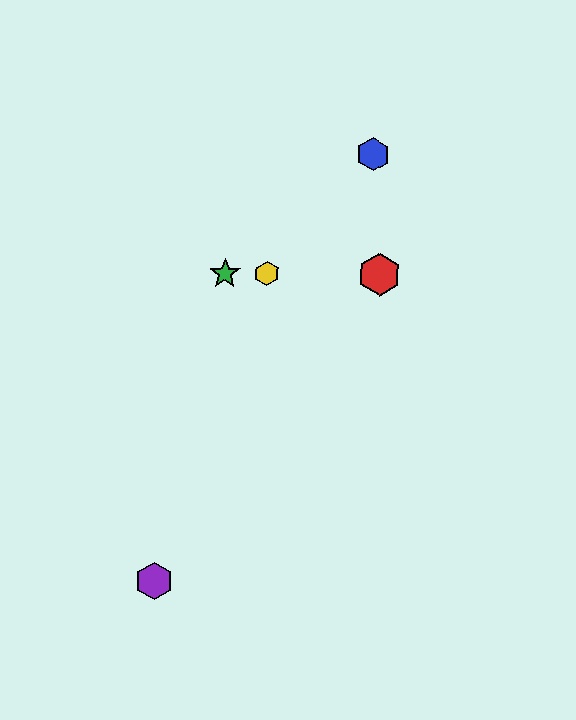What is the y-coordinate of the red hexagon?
The red hexagon is at y≈274.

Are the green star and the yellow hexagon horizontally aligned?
Yes, both are at y≈273.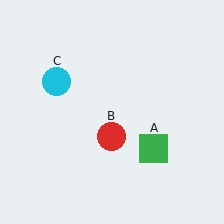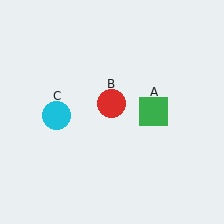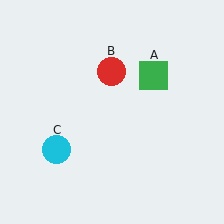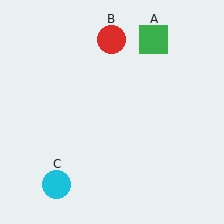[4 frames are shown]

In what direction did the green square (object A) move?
The green square (object A) moved up.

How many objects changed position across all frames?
3 objects changed position: green square (object A), red circle (object B), cyan circle (object C).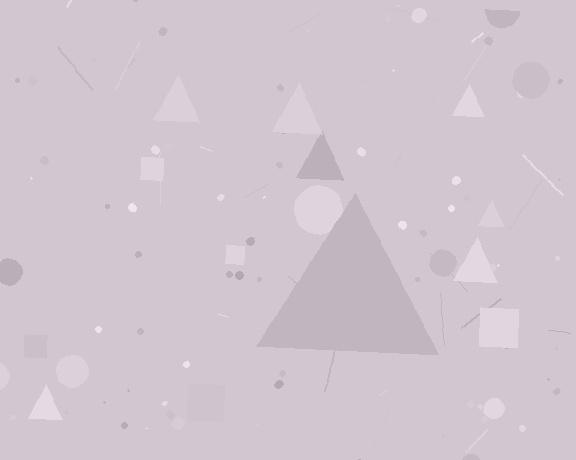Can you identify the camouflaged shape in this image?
The camouflaged shape is a triangle.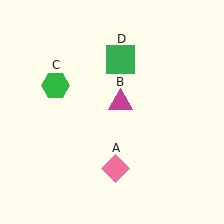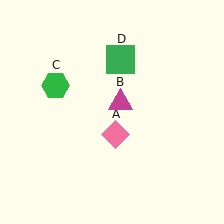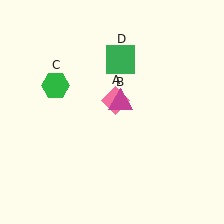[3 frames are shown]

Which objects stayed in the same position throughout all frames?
Magenta triangle (object B) and green hexagon (object C) and green square (object D) remained stationary.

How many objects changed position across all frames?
1 object changed position: pink diamond (object A).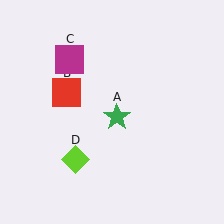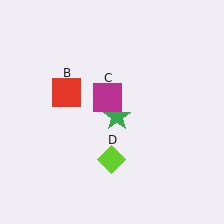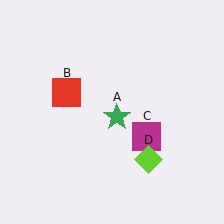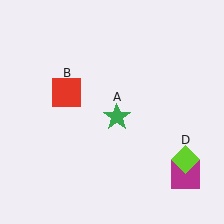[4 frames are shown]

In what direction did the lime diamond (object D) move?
The lime diamond (object D) moved right.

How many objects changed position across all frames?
2 objects changed position: magenta square (object C), lime diamond (object D).